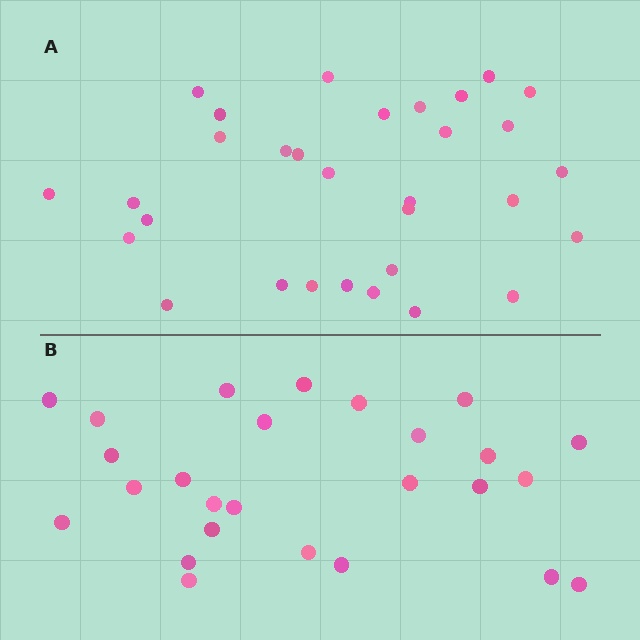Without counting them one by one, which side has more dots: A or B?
Region A (the top region) has more dots.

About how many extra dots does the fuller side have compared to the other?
Region A has about 5 more dots than region B.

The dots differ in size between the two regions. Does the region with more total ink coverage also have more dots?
No. Region B has more total ink coverage because its dots are larger, but region A actually contains more individual dots. Total area can be misleading — the number of items is what matters here.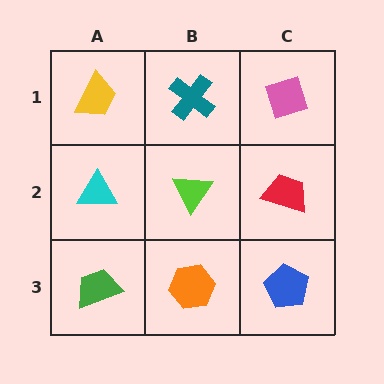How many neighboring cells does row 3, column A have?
2.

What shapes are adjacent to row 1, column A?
A cyan triangle (row 2, column A), a teal cross (row 1, column B).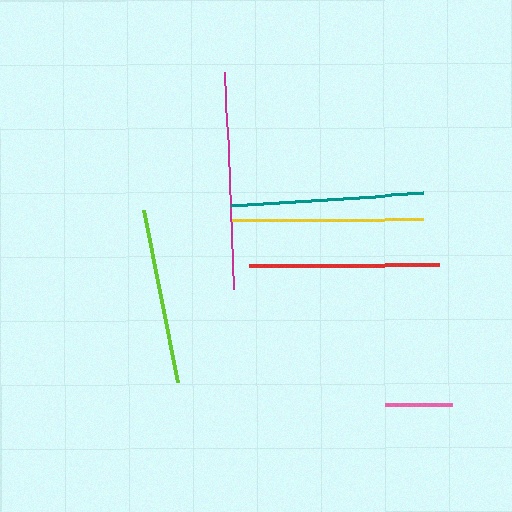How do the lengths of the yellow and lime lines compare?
The yellow and lime lines are approximately the same length.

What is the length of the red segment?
The red segment is approximately 190 pixels long.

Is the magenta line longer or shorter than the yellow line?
The magenta line is longer than the yellow line.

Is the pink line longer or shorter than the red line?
The red line is longer than the pink line.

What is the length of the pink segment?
The pink segment is approximately 67 pixels long.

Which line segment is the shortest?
The pink line is the shortest at approximately 67 pixels.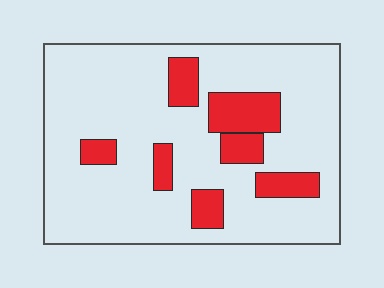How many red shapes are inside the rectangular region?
7.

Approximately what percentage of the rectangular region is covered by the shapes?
Approximately 20%.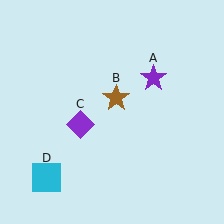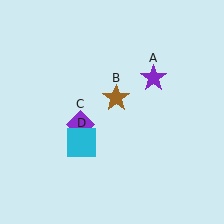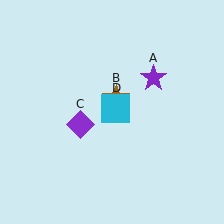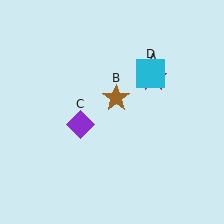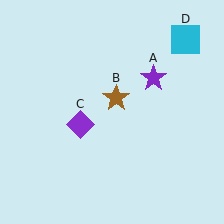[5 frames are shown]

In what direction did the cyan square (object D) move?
The cyan square (object D) moved up and to the right.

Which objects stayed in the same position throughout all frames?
Purple star (object A) and brown star (object B) and purple diamond (object C) remained stationary.